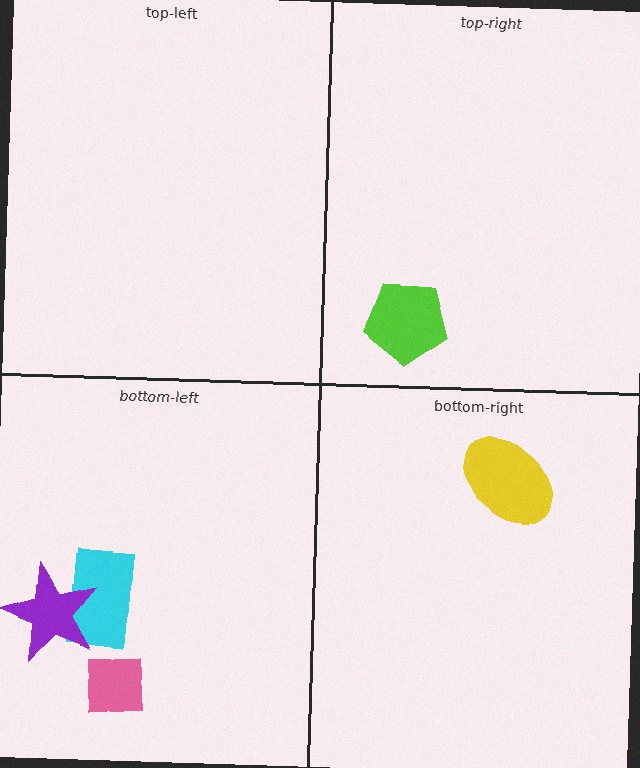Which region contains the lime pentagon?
The top-right region.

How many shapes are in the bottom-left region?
3.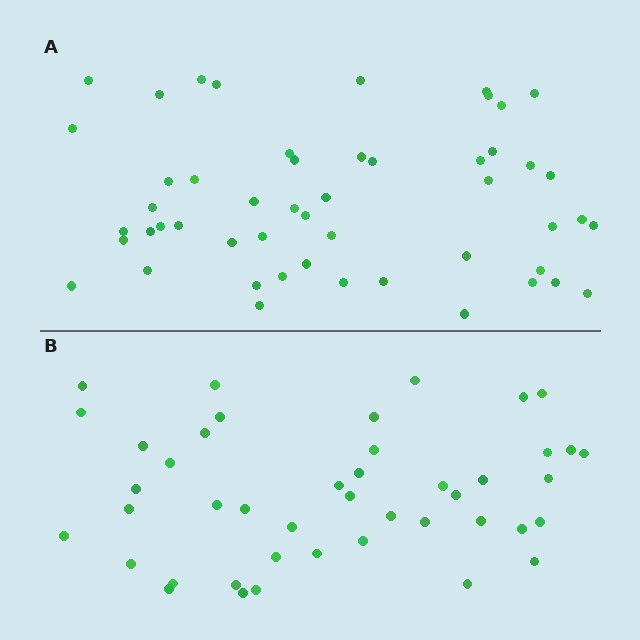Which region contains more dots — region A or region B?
Region A (the top region) has more dots.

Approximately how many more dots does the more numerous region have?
Region A has roughly 8 or so more dots than region B.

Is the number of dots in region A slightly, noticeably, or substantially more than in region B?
Region A has only slightly more — the two regions are fairly close. The ratio is roughly 1.2 to 1.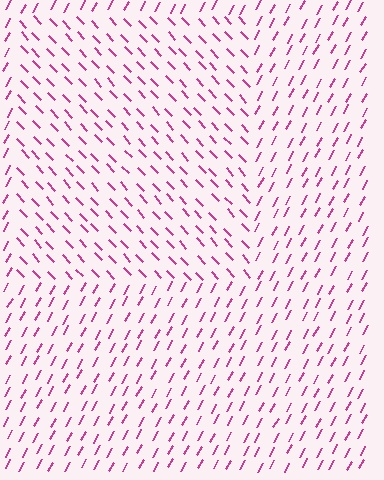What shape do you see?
I see a rectangle.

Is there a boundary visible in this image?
Yes, there is a texture boundary formed by a change in line orientation.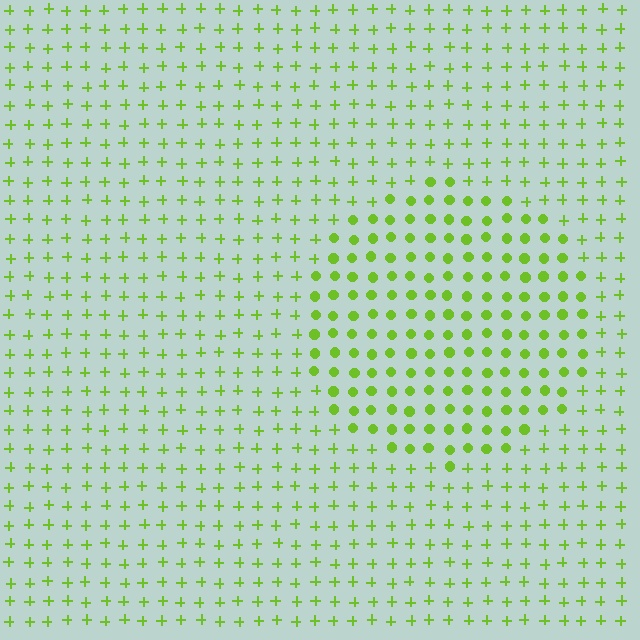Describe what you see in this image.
The image is filled with small lime elements arranged in a uniform grid. A circle-shaped region contains circles, while the surrounding area contains plus signs. The boundary is defined purely by the change in element shape.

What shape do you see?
I see a circle.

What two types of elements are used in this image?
The image uses circles inside the circle region and plus signs outside it.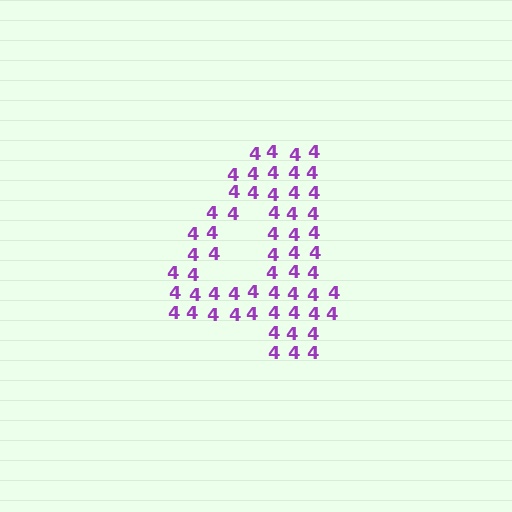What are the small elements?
The small elements are digit 4's.